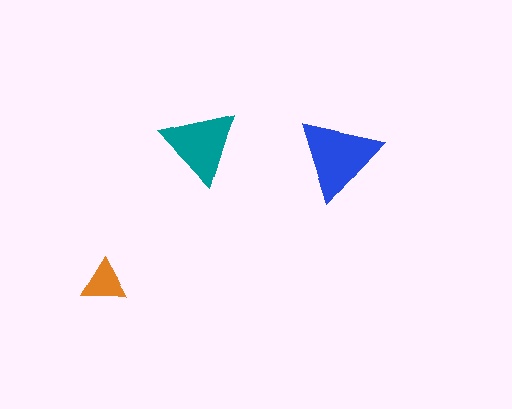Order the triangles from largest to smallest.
the blue one, the teal one, the orange one.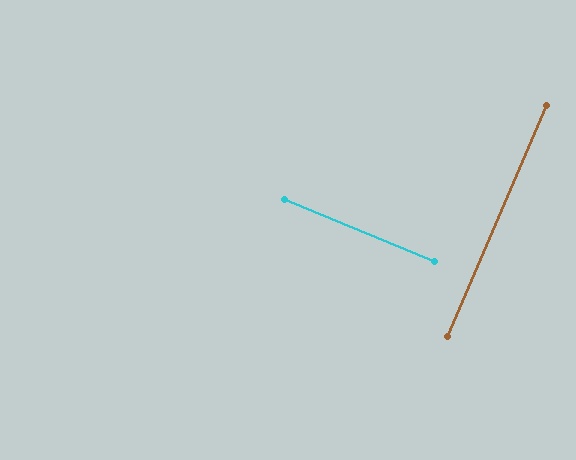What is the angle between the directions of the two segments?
Approximately 89 degrees.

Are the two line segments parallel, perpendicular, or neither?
Perpendicular — they meet at approximately 89°.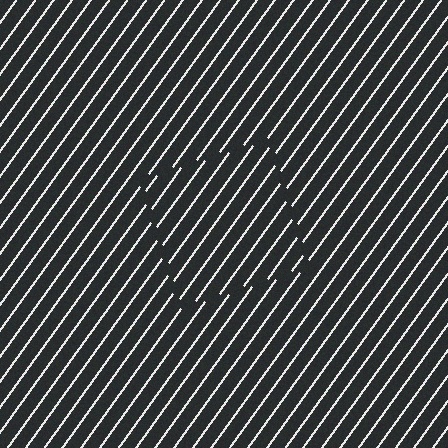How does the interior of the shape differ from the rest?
The interior of the shape contains the same grating, shifted by half a period — the contour is defined by the phase discontinuity where line-ends from the inner and outer gratings abut.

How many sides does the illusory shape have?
4 sides — the line-ends trace a square.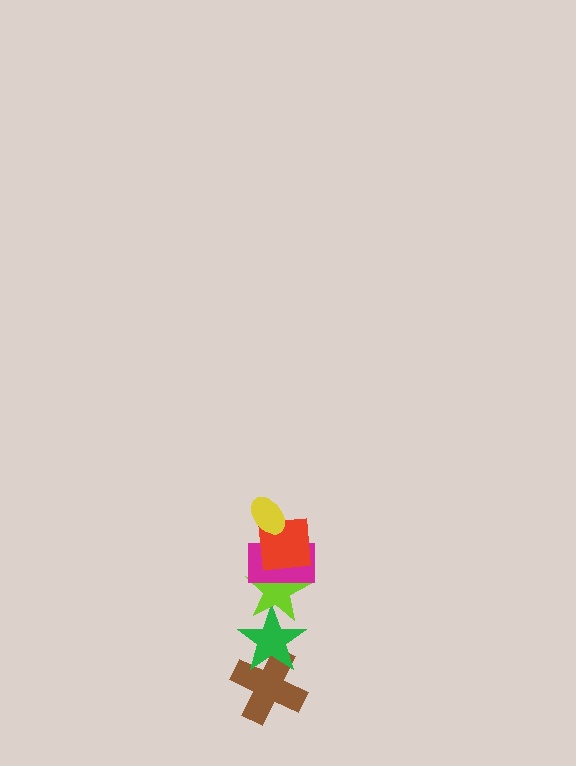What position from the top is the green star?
The green star is 5th from the top.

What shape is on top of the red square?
The yellow ellipse is on top of the red square.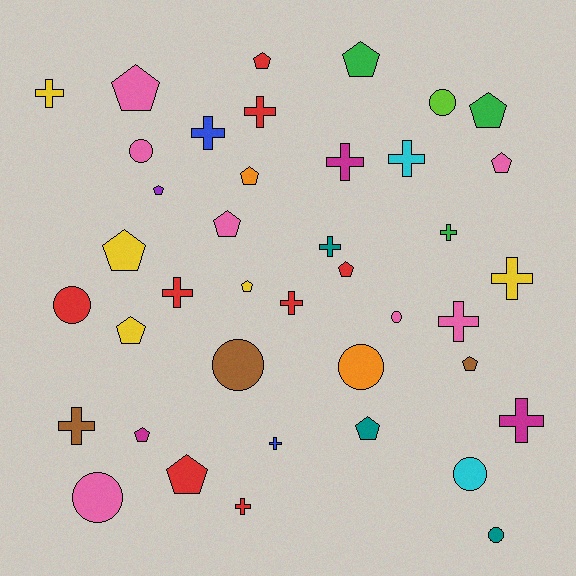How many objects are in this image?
There are 40 objects.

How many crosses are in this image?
There are 15 crosses.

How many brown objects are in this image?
There are 3 brown objects.